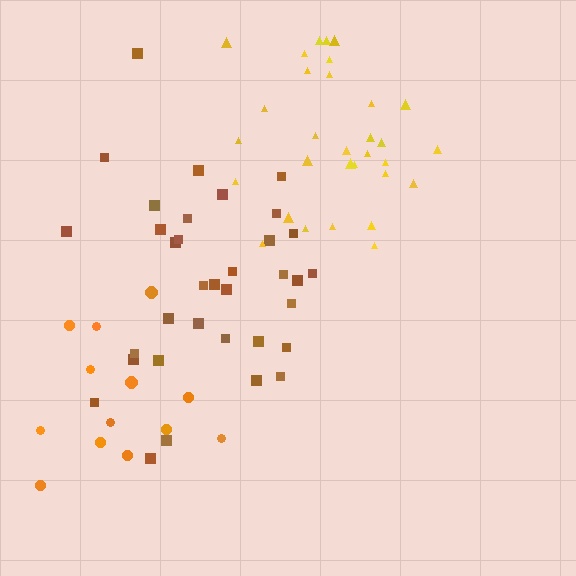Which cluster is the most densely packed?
Yellow.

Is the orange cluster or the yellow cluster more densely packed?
Yellow.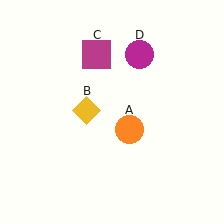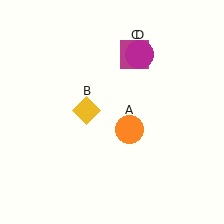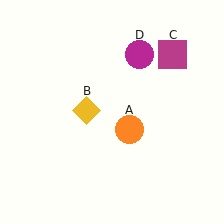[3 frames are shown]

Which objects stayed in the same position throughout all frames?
Orange circle (object A) and yellow diamond (object B) and magenta circle (object D) remained stationary.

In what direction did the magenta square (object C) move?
The magenta square (object C) moved right.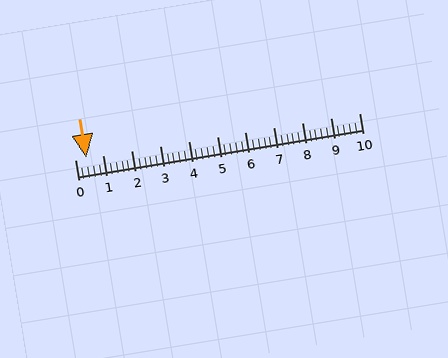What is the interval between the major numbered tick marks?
The major tick marks are spaced 1 units apart.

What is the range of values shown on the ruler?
The ruler shows values from 0 to 10.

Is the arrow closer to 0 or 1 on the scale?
The arrow is closer to 0.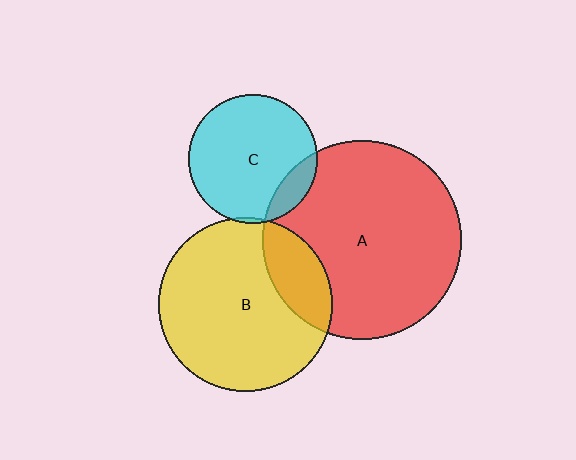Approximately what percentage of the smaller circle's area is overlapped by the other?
Approximately 5%.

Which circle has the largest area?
Circle A (red).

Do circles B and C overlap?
Yes.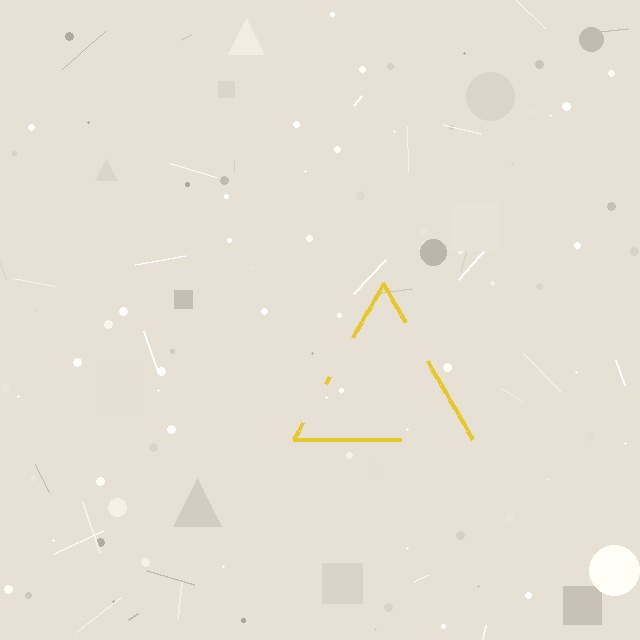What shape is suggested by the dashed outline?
The dashed outline suggests a triangle.